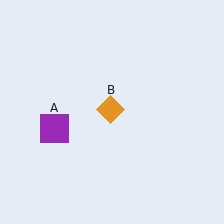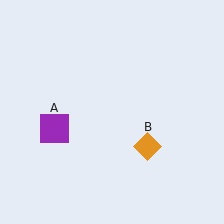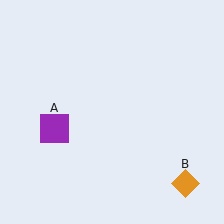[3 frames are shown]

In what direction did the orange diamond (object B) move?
The orange diamond (object B) moved down and to the right.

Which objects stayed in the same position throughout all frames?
Purple square (object A) remained stationary.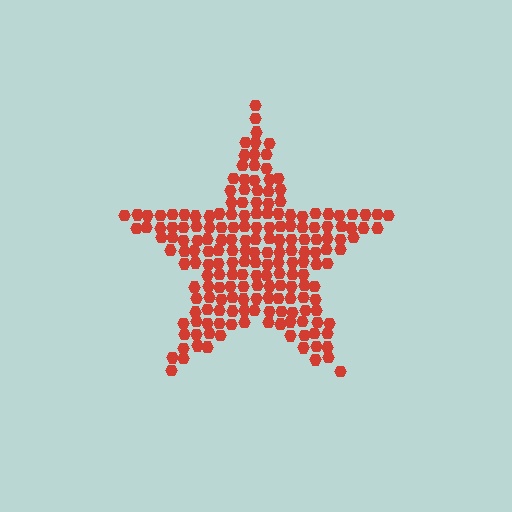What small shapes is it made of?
It is made of small hexagons.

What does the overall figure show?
The overall figure shows a star.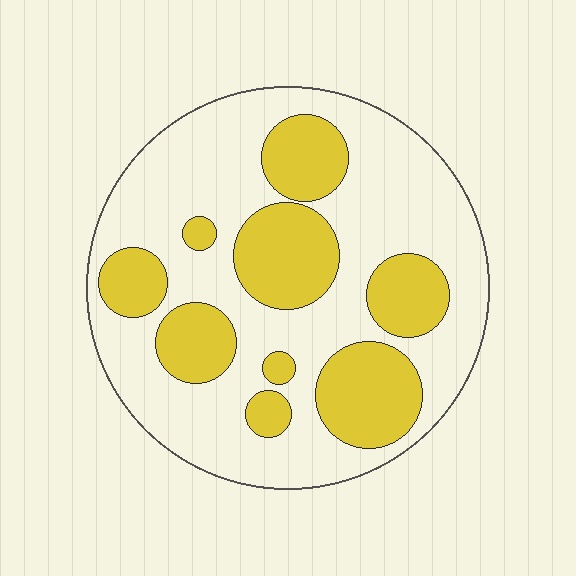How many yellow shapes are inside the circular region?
9.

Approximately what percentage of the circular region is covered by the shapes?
Approximately 35%.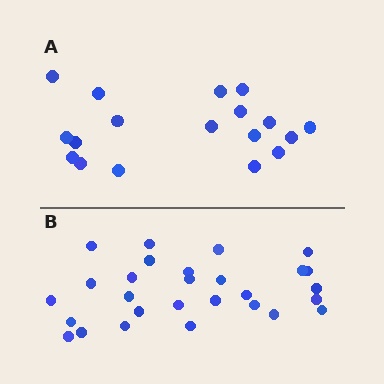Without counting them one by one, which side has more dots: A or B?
Region B (the bottom region) has more dots.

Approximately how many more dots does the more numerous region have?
Region B has roughly 10 or so more dots than region A.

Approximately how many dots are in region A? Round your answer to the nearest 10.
About 20 dots. (The exact count is 18, which rounds to 20.)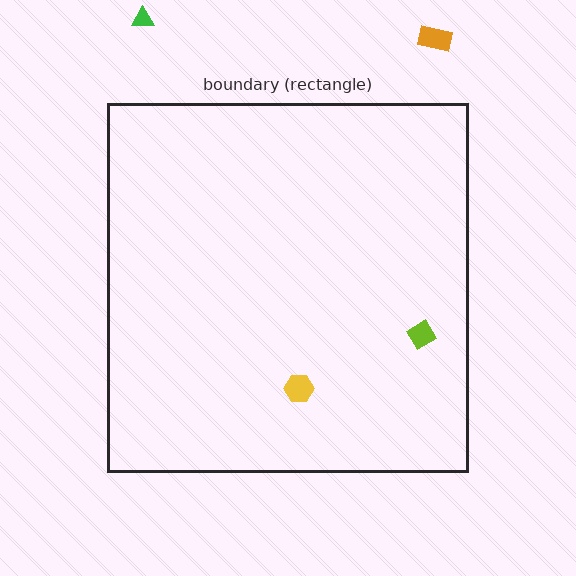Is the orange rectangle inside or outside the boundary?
Outside.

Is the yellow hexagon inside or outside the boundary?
Inside.